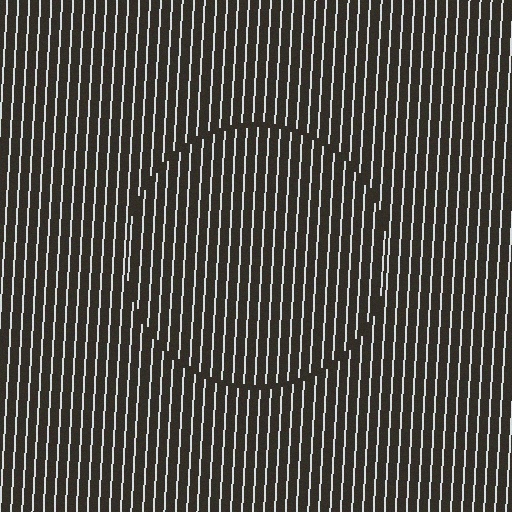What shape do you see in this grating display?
An illusory circle. The interior of the shape contains the same grating, shifted by half a period — the contour is defined by the phase discontinuity where line-ends from the inner and outer gratings abut.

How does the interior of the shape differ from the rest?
The interior of the shape contains the same grating, shifted by half a period — the contour is defined by the phase discontinuity where line-ends from the inner and outer gratings abut.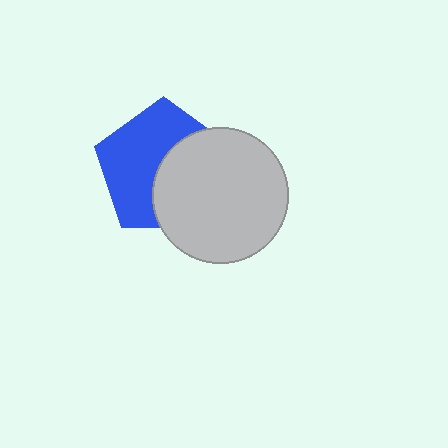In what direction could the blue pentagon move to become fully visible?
The blue pentagon could move left. That would shift it out from behind the light gray circle entirely.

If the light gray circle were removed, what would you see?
You would see the complete blue pentagon.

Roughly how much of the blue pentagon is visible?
About half of it is visible (roughly 54%).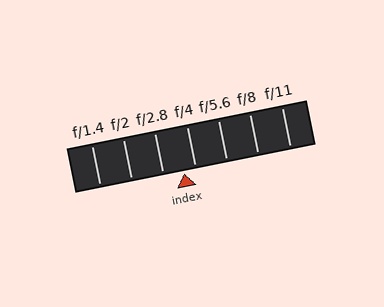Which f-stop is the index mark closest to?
The index mark is closest to f/4.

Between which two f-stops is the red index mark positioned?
The index mark is between f/2.8 and f/4.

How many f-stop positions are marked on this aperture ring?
There are 7 f-stop positions marked.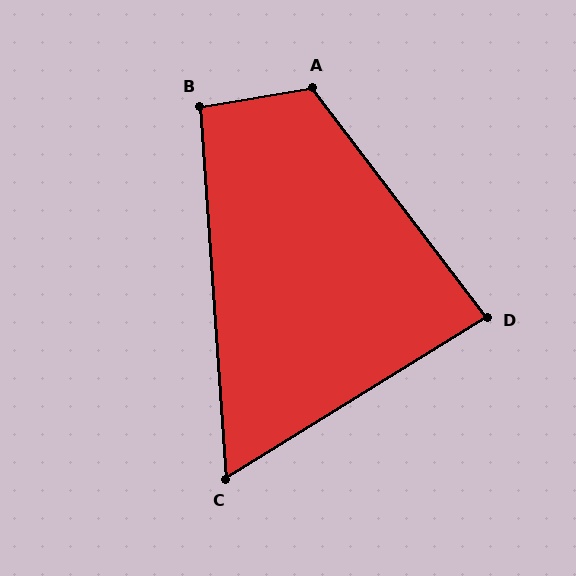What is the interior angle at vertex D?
Approximately 85 degrees (acute).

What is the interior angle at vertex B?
Approximately 95 degrees (obtuse).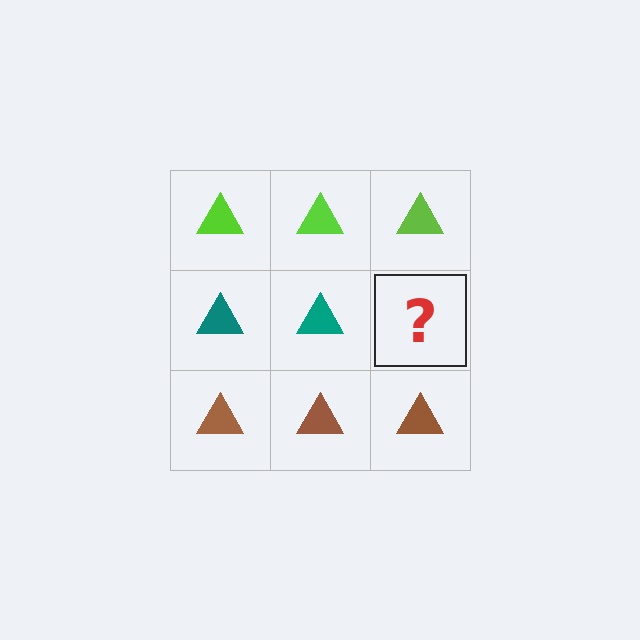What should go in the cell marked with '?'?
The missing cell should contain a teal triangle.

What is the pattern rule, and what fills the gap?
The rule is that each row has a consistent color. The gap should be filled with a teal triangle.